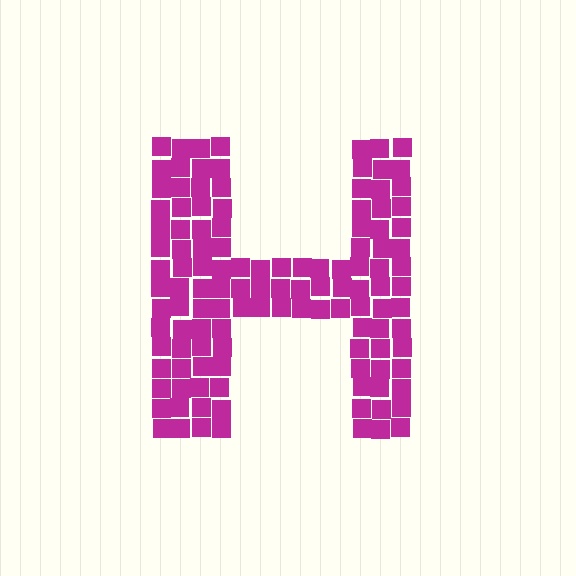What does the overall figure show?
The overall figure shows the letter H.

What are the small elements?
The small elements are squares.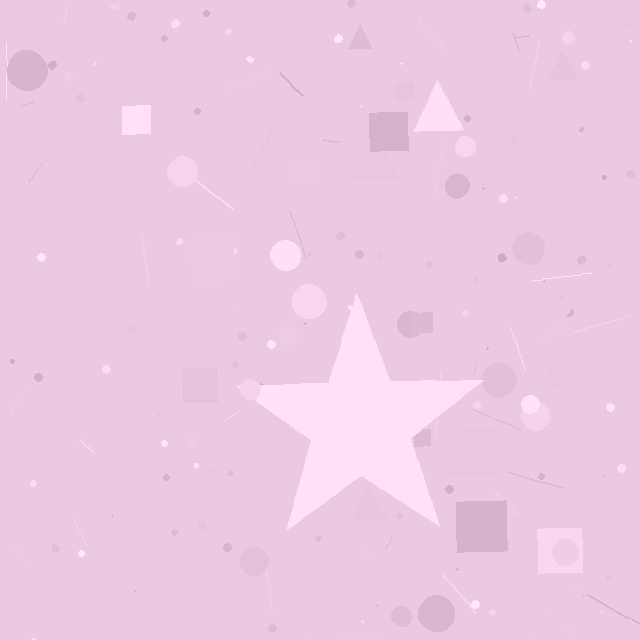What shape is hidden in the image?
A star is hidden in the image.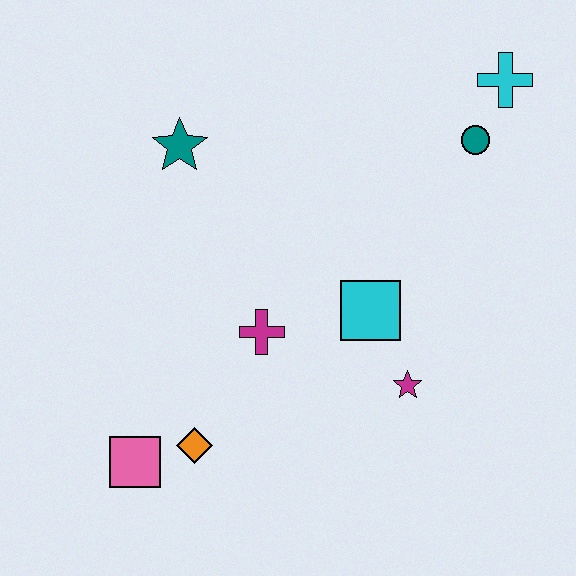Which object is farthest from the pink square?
The cyan cross is farthest from the pink square.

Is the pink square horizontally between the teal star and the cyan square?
No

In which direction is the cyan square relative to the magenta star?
The cyan square is above the magenta star.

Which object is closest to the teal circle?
The cyan cross is closest to the teal circle.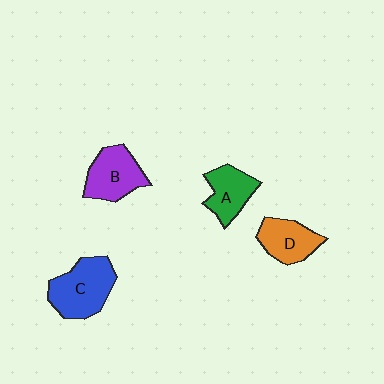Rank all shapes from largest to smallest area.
From largest to smallest: C (blue), B (purple), D (orange), A (green).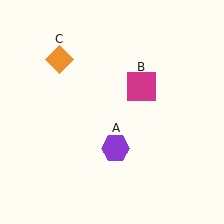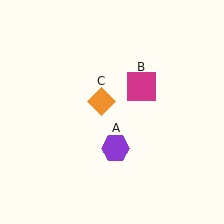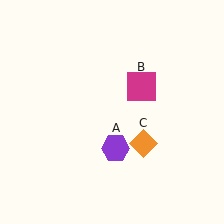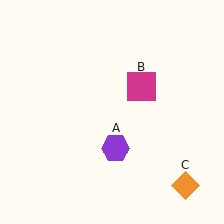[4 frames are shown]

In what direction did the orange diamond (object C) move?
The orange diamond (object C) moved down and to the right.